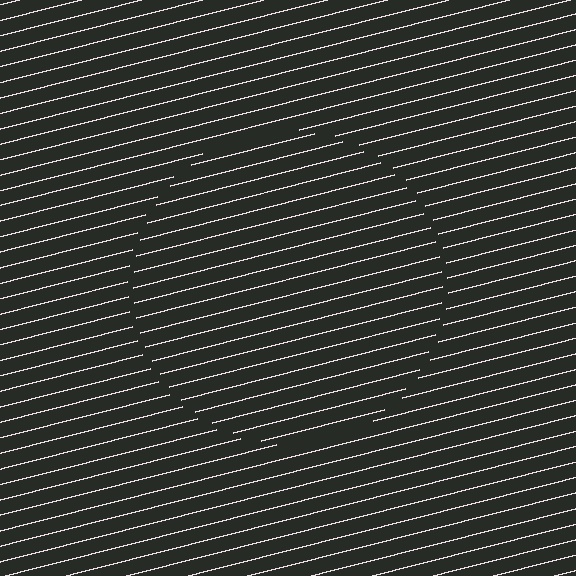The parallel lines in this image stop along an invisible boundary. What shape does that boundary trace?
An illusory circle. The interior of the shape contains the same grating, shifted by half a period — the contour is defined by the phase discontinuity where line-ends from the inner and outer gratings abut.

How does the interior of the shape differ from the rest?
The interior of the shape contains the same grating, shifted by half a period — the contour is defined by the phase discontinuity where line-ends from the inner and outer gratings abut.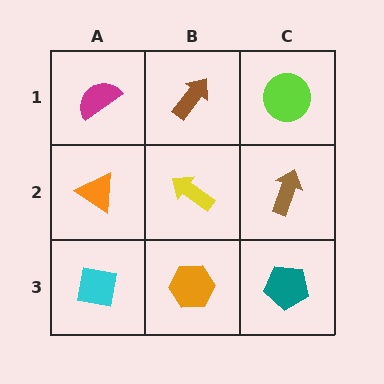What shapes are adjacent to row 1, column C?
A brown arrow (row 2, column C), a brown arrow (row 1, column B).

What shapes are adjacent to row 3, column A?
An orange triangle (row 2, column A), an orange hexagon (row 3, column B).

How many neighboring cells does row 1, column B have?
3.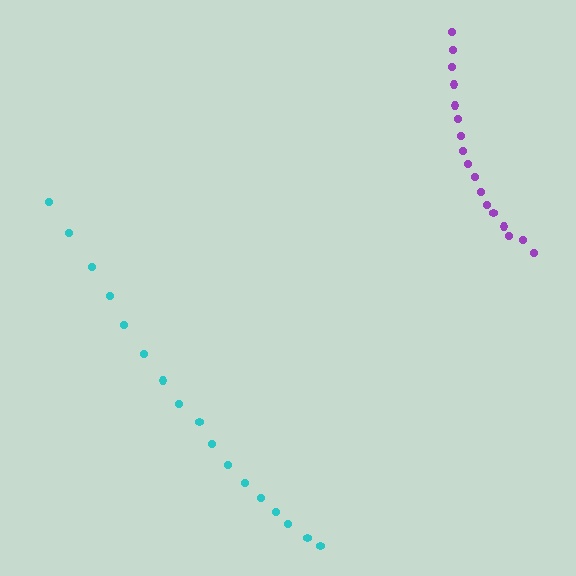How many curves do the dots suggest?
There are 2 distinct paths.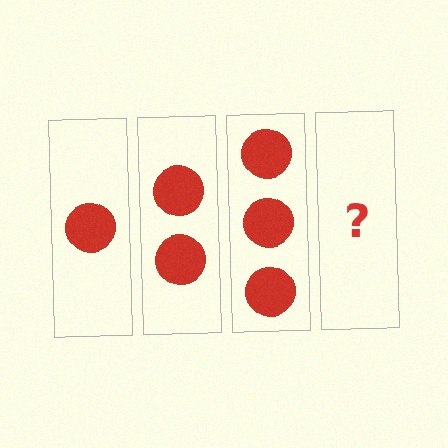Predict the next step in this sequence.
The next step is 4 circles.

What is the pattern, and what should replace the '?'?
The pattern is that each step adds one more circle. The '?' should be 4 circles.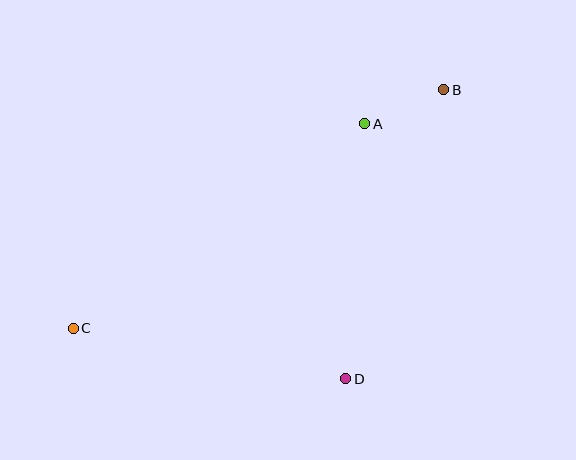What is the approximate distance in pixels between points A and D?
The distance between A and D is approximately 256 pixels.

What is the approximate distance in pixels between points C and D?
The distance between C and D is approximately 277 pixels.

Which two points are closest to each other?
Points A and B are closest to each other.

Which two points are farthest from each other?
Points B and C are farthest from each other.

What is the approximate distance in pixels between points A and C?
The distance between A and C is approximately 356 pixels.